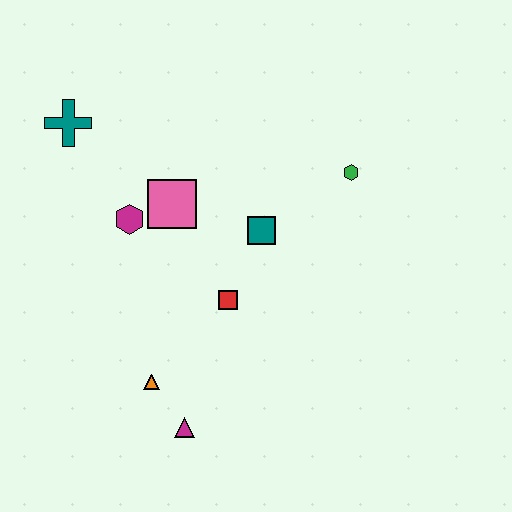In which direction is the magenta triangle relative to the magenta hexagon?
The magenta triangle is below the magenta hexagon.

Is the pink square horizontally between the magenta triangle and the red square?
No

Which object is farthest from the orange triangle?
The green hexagon is farthest from the orange triangle.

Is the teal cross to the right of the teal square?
No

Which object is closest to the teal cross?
The magenta hexagon is closest to the teal cross.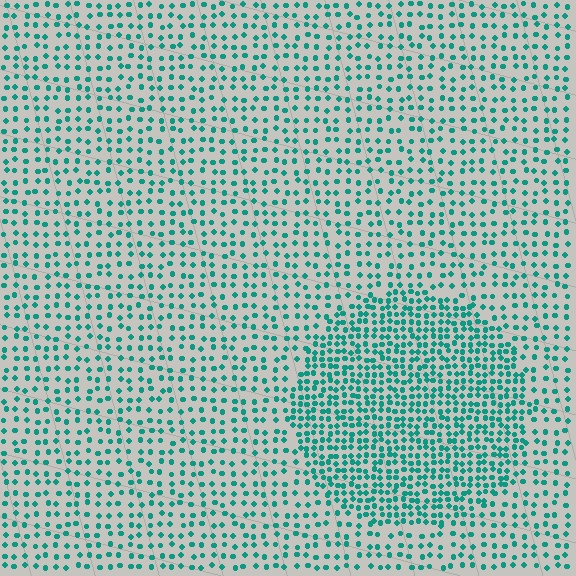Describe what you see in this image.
The image contains small teal elements arranged at two different densities. A circle-shaped region is visible where the elements are more densely packed than the surrounding area.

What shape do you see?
I see a circle.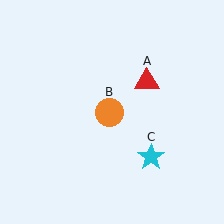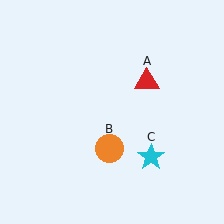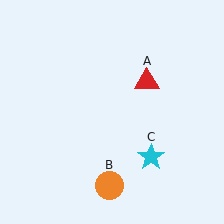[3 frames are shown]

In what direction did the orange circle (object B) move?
The orange circle (object B) moved down.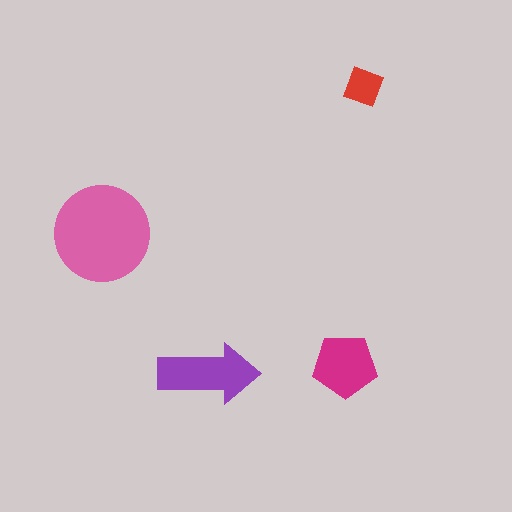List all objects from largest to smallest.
The pink circle, the purple arrow, the magenta pentagon, the red diamond.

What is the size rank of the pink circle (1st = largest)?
1st.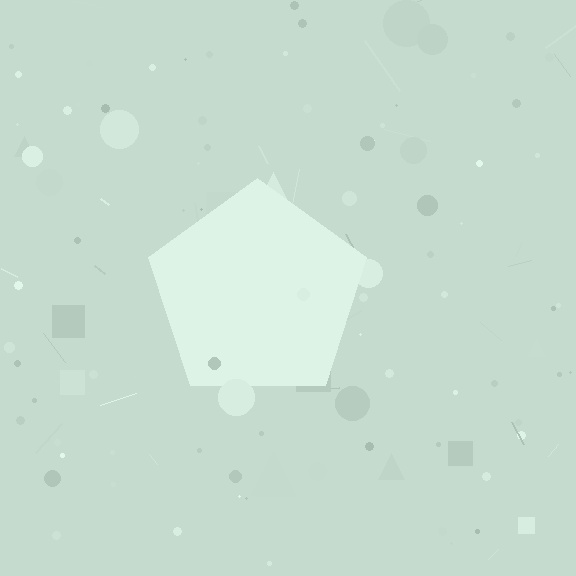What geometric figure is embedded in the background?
A pentagon is embedded in the background.